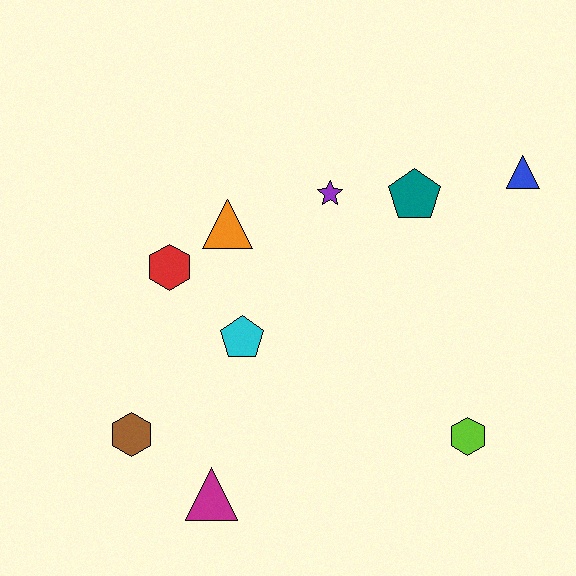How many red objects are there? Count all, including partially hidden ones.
There is 1 red object.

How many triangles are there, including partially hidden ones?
There are 3 triangles.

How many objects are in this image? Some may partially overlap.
There are 9 objects.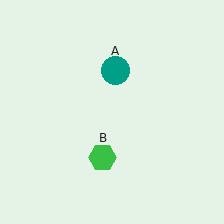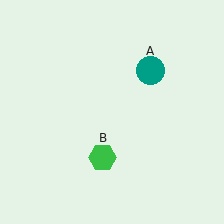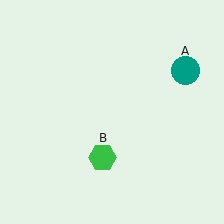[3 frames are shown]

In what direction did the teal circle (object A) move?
The teal circle (object A) moved right.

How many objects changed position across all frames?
1 object changed position: teal circle (object A).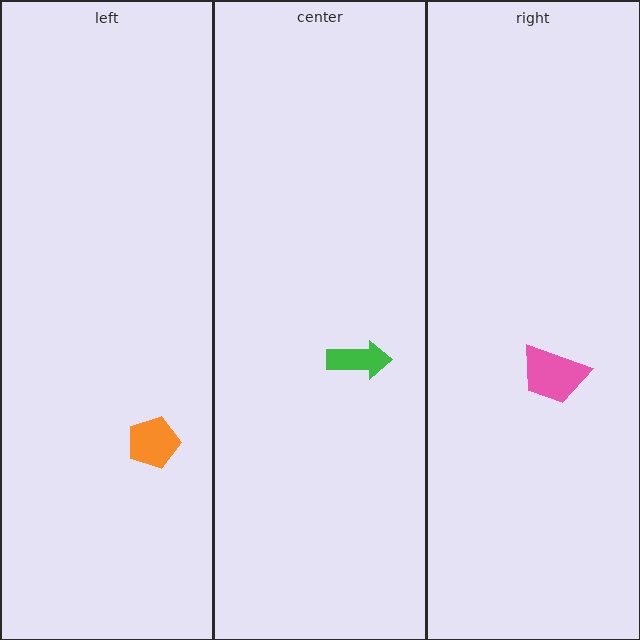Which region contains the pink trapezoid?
The right region.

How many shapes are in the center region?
1.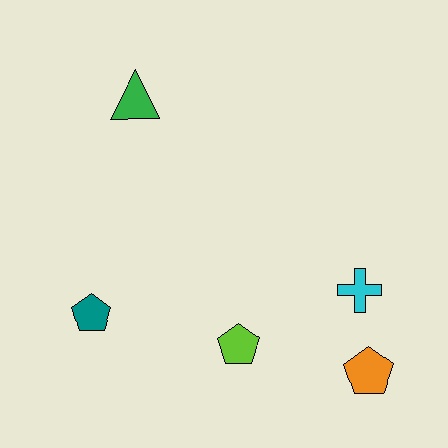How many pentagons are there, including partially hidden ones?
There are 3 pentagons.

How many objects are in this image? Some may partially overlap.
There are 5 objects.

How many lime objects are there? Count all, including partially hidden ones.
There is 1 lime object.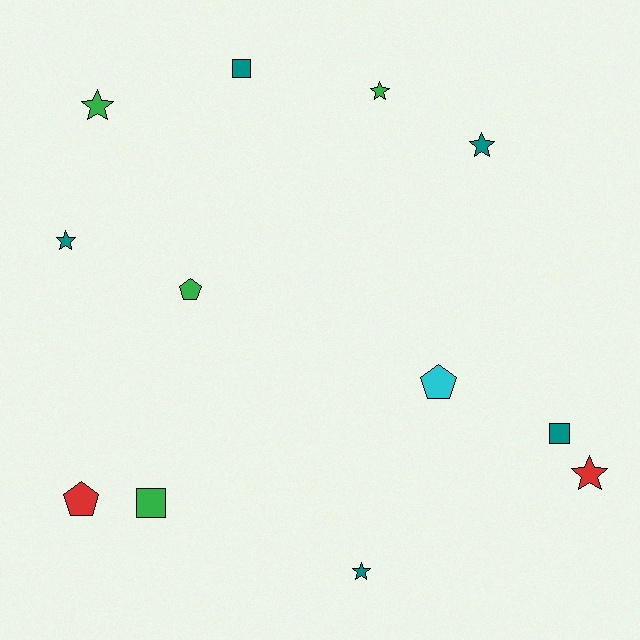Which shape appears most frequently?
Star, with 6 objects.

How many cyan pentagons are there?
There is 1 cyan pentagon.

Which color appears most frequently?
Teal, with 5 objects.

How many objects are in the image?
There are 12 objects.